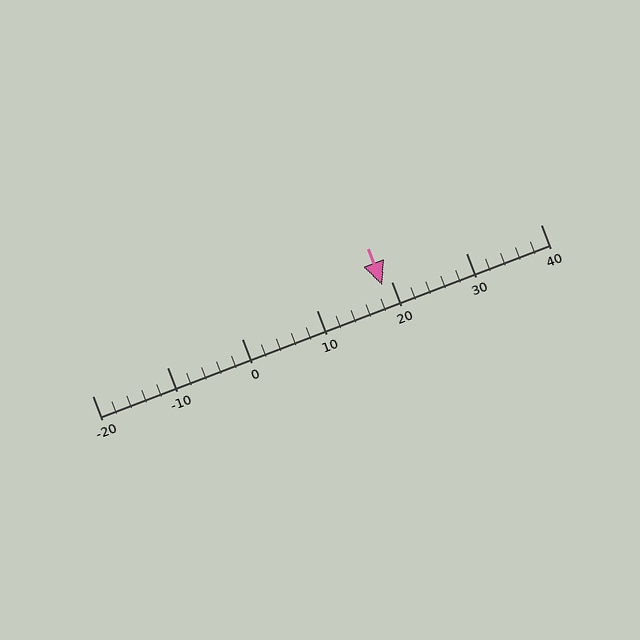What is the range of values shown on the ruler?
The ruler shows values from -20 to 40.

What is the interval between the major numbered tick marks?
The major tick marks are spaced 10 units apart.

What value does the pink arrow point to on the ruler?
The pink arrow points to approximately 19.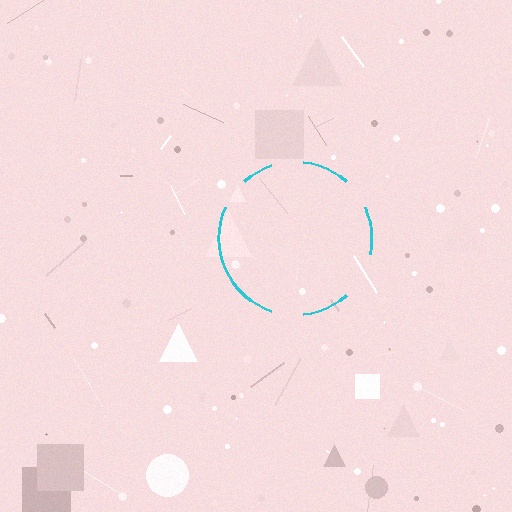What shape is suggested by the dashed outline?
The dashed outline suggests a circle.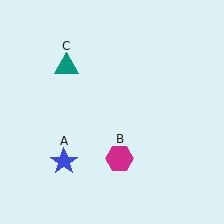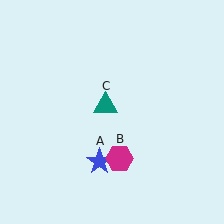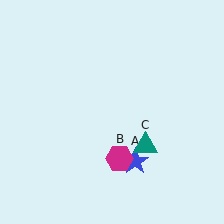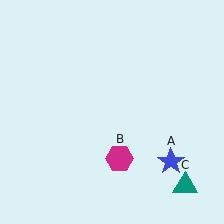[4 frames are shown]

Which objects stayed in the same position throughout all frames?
Magenta hexagon (object B) remained stationary.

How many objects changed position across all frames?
2 objects changed position: blue star (object A), teal triangle (object C).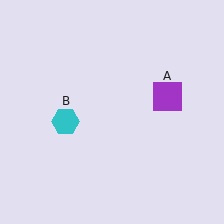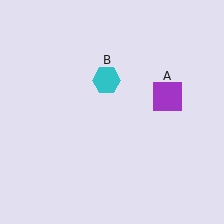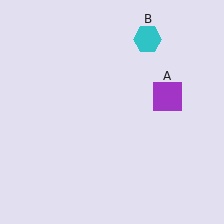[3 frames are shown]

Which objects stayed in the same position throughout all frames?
Purple square (object A) remained stationary.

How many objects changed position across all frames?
1 object changed position: cyan hexagon (object B).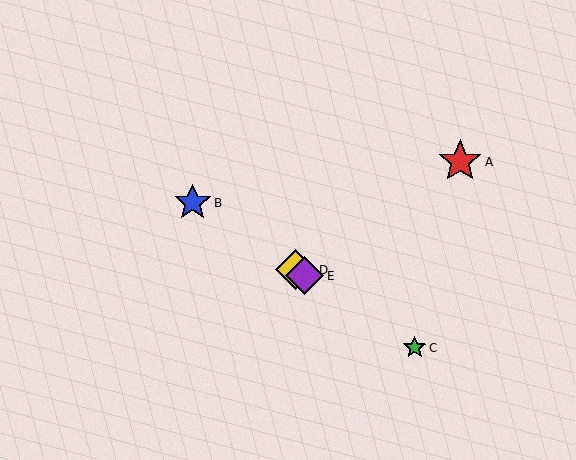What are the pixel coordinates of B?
Object B is at (193, 202).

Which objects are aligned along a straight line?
Objects B, C, D, E are aligned along a straight line.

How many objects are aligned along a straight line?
4 objects (B, C, D, E) are aligned along a straight line.